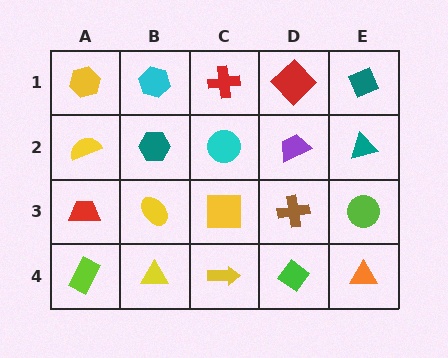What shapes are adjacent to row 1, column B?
A teal hexagon (row 2, column B), a yellow hexagon (row 1, column A), a red cross (row 1, column C).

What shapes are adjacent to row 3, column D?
A purple trapezoid (row 2, column D), a green diamond (row 4, column D), a yellow square (row 3, column C), a lime circle (row 3, column E).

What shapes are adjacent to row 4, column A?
A red trapezoid (row 3, column A), a yellow triangle (row 4, column B).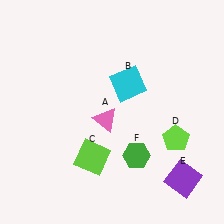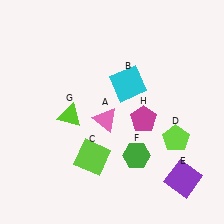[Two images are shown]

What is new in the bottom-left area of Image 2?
A lime triangle (G) was added in the bottom-left area of Image 2.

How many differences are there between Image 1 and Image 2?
There are 2 differences between the two images.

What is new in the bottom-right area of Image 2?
A magenta pentagon (H) was added in the bottom-right area of Image 2.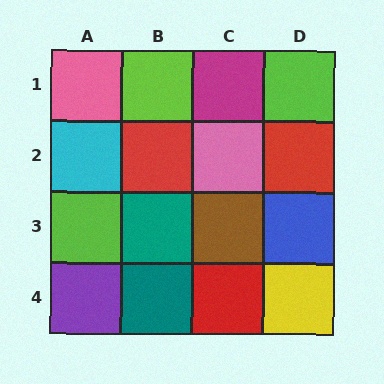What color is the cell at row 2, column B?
Red.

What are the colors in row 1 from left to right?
Pink, lime, magenta, lime.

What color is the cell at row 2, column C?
Pink.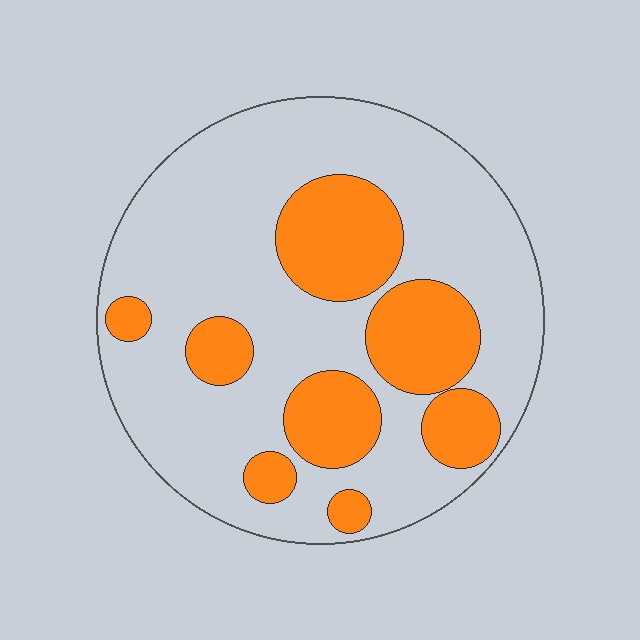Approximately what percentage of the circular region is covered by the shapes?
Approximately 30%.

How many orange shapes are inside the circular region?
8.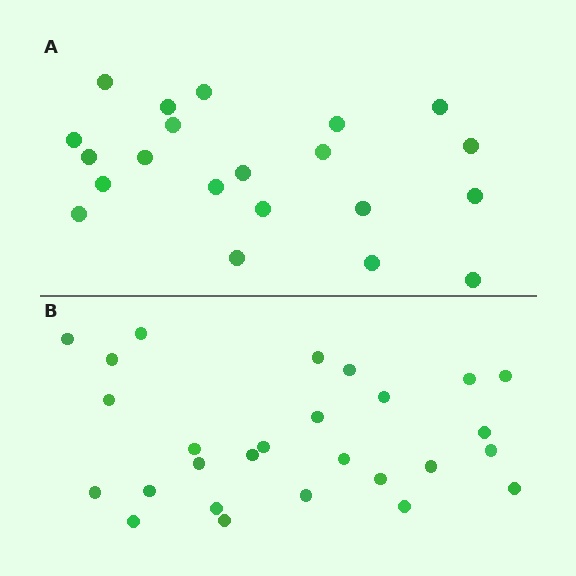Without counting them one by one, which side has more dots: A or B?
Region B (the bottom region) has more dots.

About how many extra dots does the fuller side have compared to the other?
Region B has about 6 more dots than region A.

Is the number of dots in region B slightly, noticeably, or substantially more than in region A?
Region B has noticeably more, but not dramatically so. The ratio is roughly 1.3 to 1.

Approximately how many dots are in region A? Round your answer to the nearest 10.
About 20 dots. (The exact count is 21, which rounds to 20.)